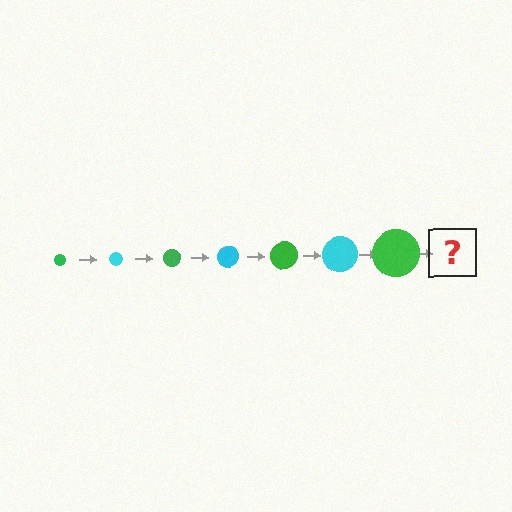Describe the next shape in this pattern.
It should be a cyan circle, larger than the previous one.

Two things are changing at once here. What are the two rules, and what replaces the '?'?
The two rules are that the circle grows larger each step and the color cycles through green and cyan. The '?' should be a cyan circle, larger than the previous one.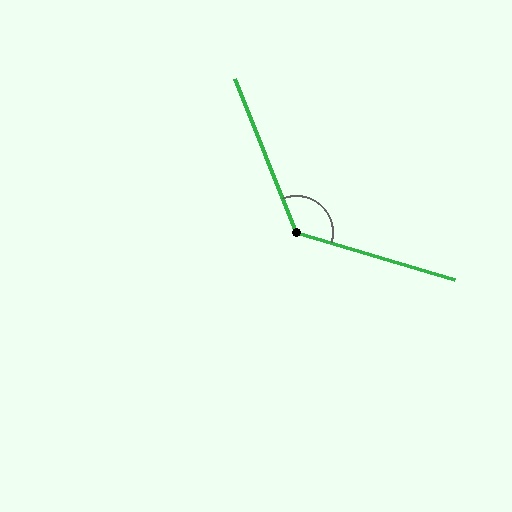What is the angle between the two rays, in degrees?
Approximately 129 degrees.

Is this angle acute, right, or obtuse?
It is obtuse.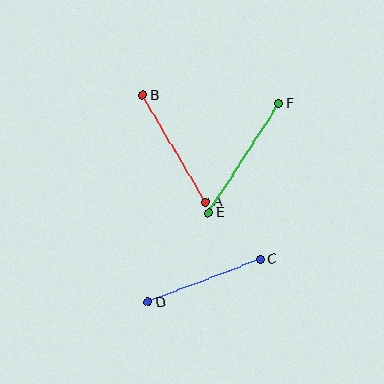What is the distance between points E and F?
The distance is approximately 130 pixels.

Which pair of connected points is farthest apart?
Points E and F are farthest apart.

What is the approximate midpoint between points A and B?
The midpoint is at approximately (174, 148) pixels.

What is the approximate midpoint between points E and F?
The midpoint is at approximately (244, 158) pixels.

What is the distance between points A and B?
The distance is approximately 124 pixels.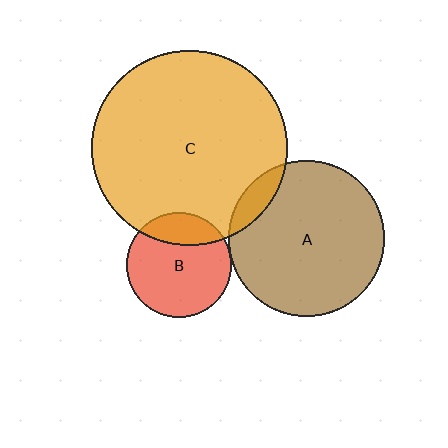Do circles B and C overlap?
Yes.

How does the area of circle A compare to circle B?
Approximately 2.2 times.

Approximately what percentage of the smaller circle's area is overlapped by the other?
Approximately 25%.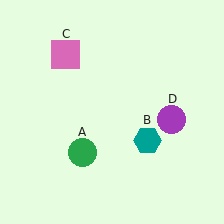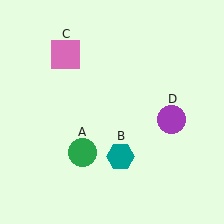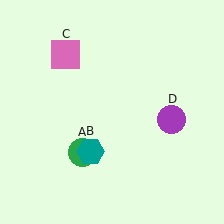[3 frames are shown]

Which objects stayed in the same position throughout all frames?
Green circle (object A) and pink square (object C) and purple circle (object D) remained stationary.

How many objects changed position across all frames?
1 object changed position: teal hexagon (object B).